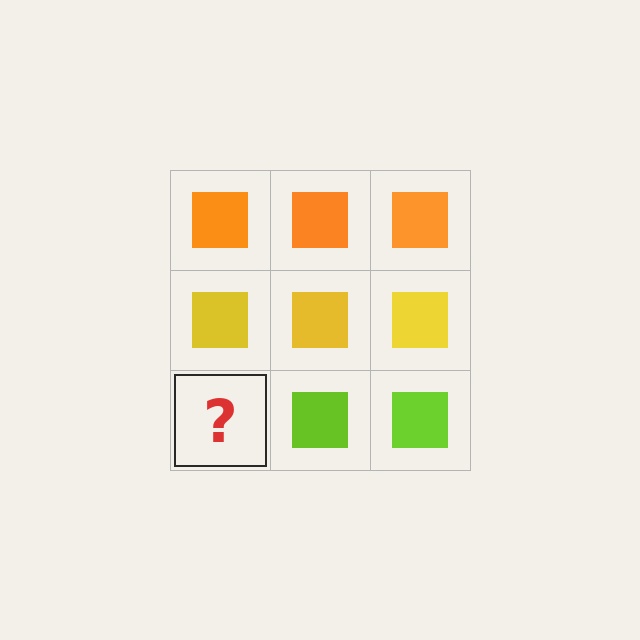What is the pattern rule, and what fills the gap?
The rule is that each row has a consistent color. The gap should be filled with a lime square.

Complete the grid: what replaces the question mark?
The question mark should be replaced with a lime square.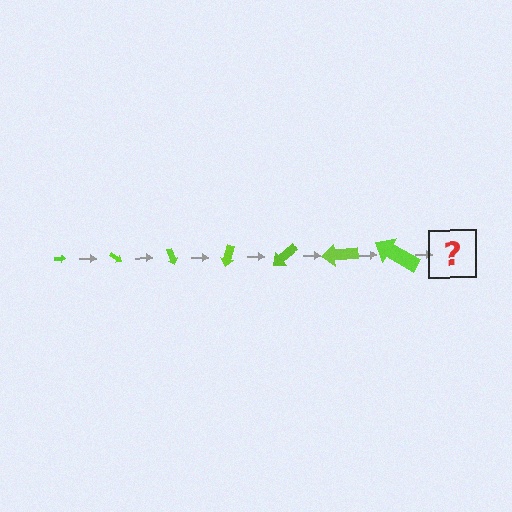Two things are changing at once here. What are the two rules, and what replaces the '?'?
The two rules are that the arrow grows larger each step and it rotates 35 degrees each step. The '?' should be an arrow, larger than the previous one and rotated 245 degrees from the start.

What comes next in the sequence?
The next element should be an arrow, larger than the previous one and rotated 245 degrees from the start.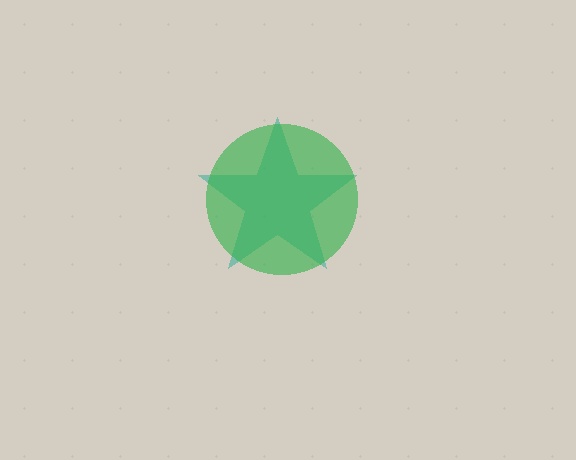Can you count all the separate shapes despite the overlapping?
Yes, there are 2 separate shapes.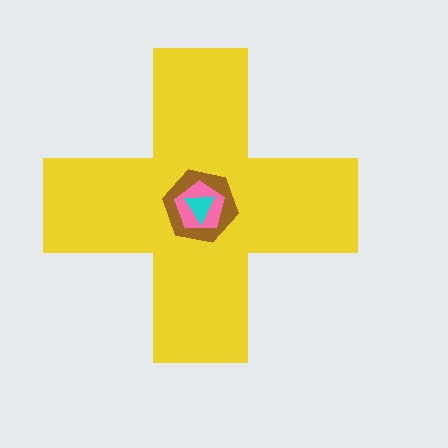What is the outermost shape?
The yellow cross.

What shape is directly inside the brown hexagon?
The pink pentagon.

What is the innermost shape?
The cyan triangle.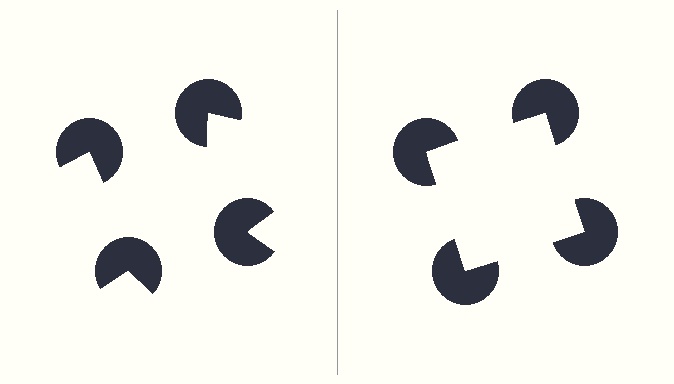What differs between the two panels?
The pac-man discs are positioned identically on both sides; only the wedge orientations differ. On the right they align to a square; on the left they are misaligned.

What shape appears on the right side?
An illusory square.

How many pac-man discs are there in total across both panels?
8 — 4 on each side.